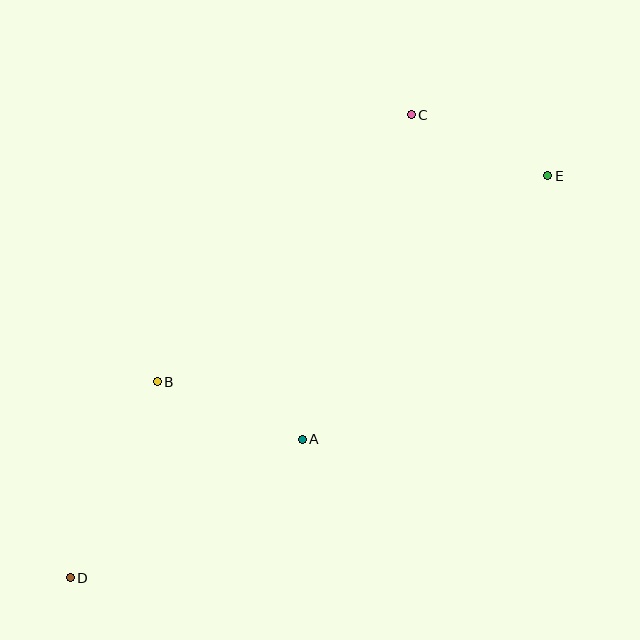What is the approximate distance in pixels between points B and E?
The distance between B and E is approximately 442 pixels.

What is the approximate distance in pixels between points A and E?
The distance between A and E is approximately 360 pixels.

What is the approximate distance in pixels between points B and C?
The distance between B and C is approximately 369 pixels.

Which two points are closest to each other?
Points C and E are closest to each other.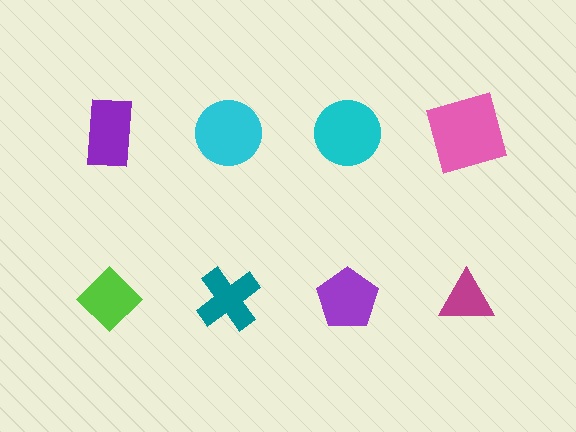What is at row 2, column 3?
A purple pentagon.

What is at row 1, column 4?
A pink square.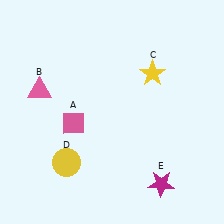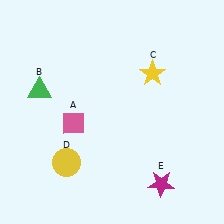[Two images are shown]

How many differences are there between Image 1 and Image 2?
There is 1 difference between the two images.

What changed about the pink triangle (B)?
In Image 1, B is pink. In Image 2, it changed to green.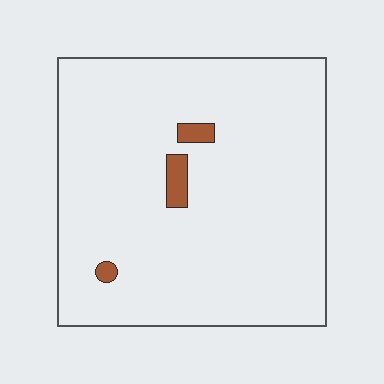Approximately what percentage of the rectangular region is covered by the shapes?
Approximately 5%.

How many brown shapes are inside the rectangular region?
3.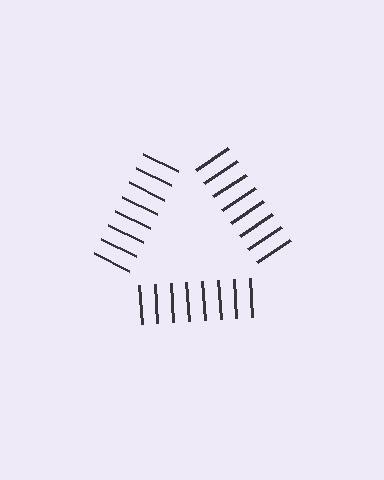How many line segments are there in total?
24 — 8 along each of the 3 edges.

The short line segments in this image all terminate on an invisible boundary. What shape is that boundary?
An illusory triangle — the line segments terminate on its edges but no continuous stroke is drawn.